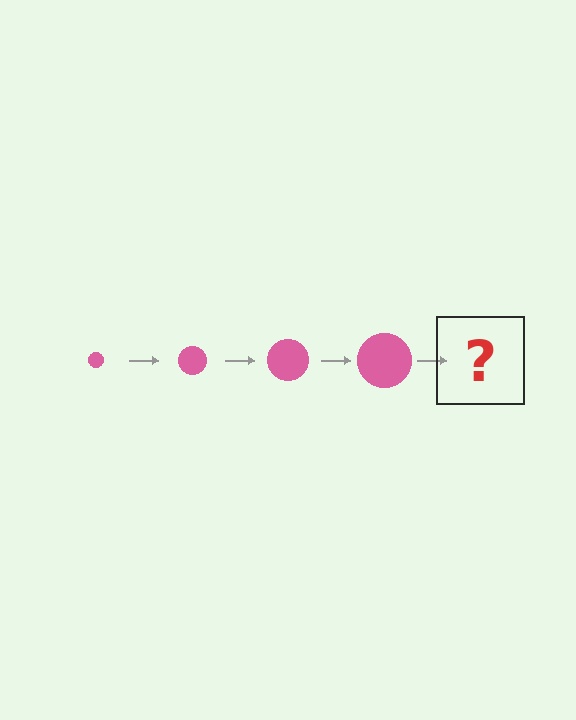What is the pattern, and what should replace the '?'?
The pattern is that the circle gets progressively larger each step. The '?' should be a pink circle, larger than the previous one.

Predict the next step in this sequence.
The next step is a pink circle, larger than the previous one.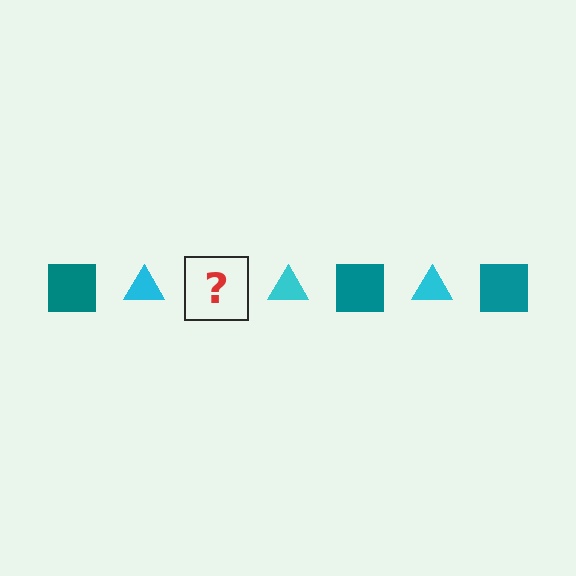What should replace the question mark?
The question mark should be replaced with a teal square.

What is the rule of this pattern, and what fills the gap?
The rule is that the pattern alternates between teal square and cyan triangle. The gap should be filled with a teal square.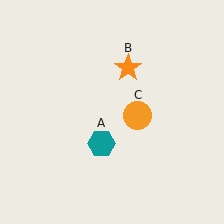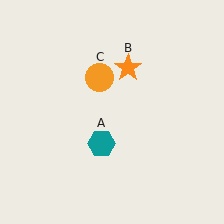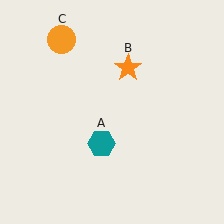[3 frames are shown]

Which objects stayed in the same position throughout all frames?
Teal hexagon (object A) and orange star (object B) remained stationary.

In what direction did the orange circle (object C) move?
The orange circle (object C) moved up and to the left.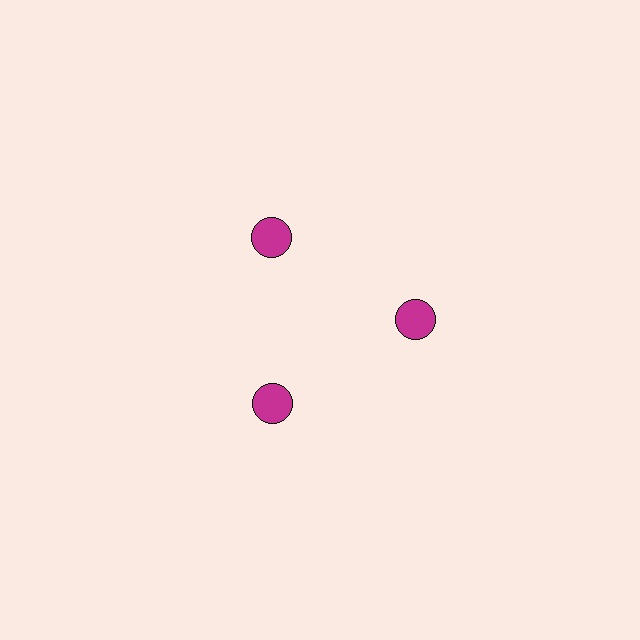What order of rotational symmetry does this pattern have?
This pattern has 3-fold rotational symmetry.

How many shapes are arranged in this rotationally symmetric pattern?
There are 3 shapes, arranged in 3 groups of 1.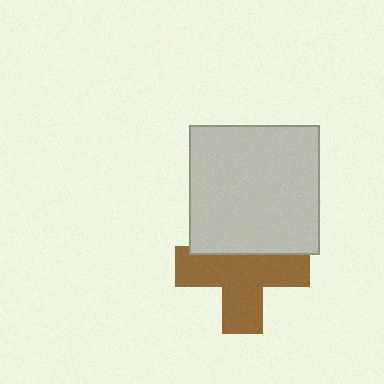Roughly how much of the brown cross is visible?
Most of it is visible (roughly 67%).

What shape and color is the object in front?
The object in front is a light gray square.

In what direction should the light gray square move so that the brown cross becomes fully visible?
The light gray square should move up. That is the shortest direction to clear the overlap and leave the brown cross fully visible.